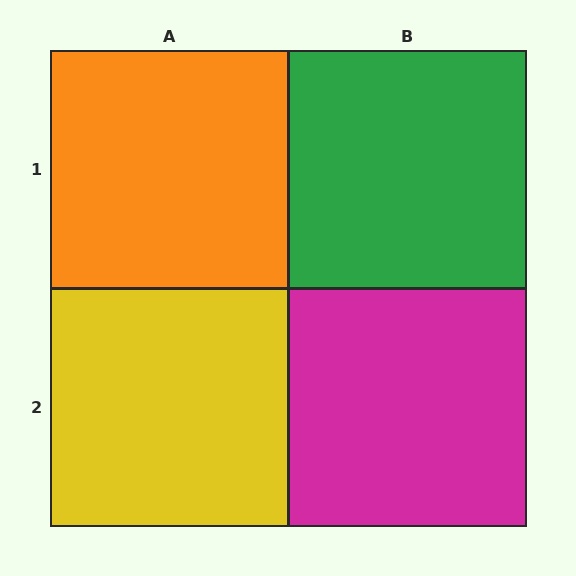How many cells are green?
1 cell is green.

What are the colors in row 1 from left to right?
Orange, green.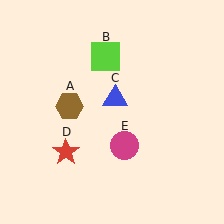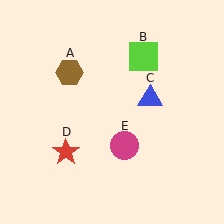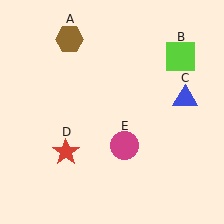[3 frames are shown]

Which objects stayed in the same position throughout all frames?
Red star (object D) and magenta circle (object E) remained stationary.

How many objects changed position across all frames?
3 objects changed position: brown hexagon (object A), lime square (object B), blue triangle (object C).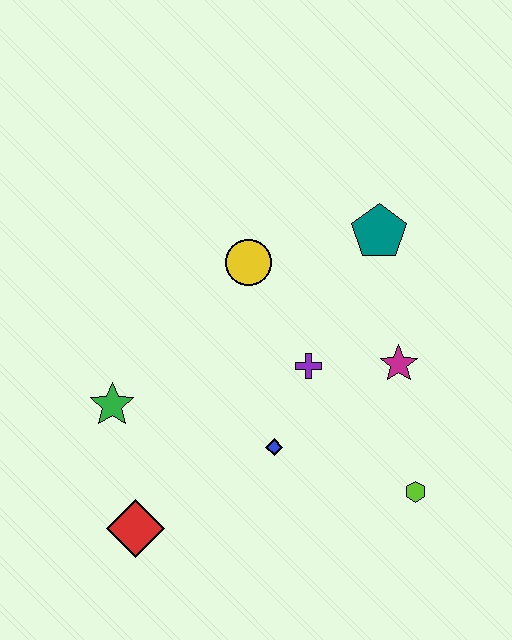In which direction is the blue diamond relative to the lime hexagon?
The blue diamond is to the left of the lime hexagon.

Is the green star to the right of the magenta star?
No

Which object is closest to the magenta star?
The purple cross is closest to the magenta star.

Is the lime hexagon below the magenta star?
Yes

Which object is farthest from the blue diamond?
The teal pentagon is farthest from the blue diamond.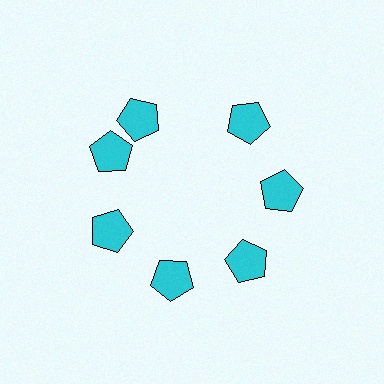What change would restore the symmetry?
The symmetry would be restored by rotating it back into even spacing with its neighbors so that all 7 pentagons sit at equal angles and equal distance from the center.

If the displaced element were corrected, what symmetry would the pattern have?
It would have 7-fold rotational symmetry — the pattern would map onto itself every 51 degrees.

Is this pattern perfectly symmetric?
No. The 7 cyan pentagons are arranged in a ring, but one element near the 12 o'clock position is rotated out of alignment along the ring, breaking the 7-fold rotational symmetry.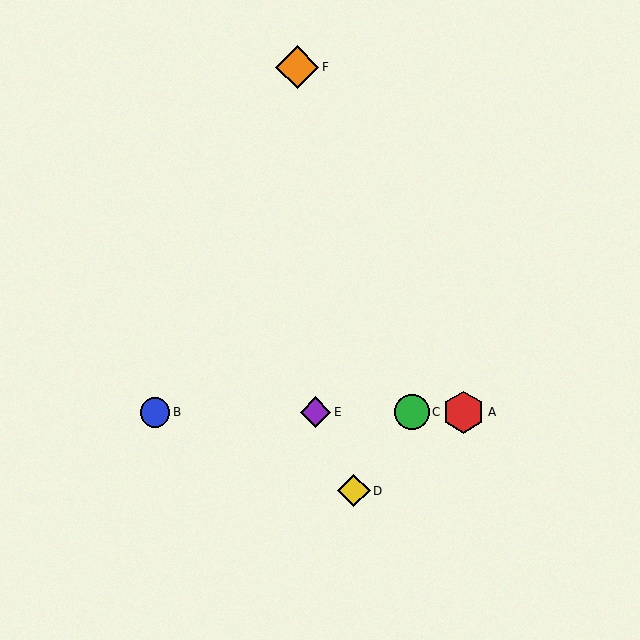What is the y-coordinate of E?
Object E is at y≈412.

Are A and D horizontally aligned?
No, A is at y≈412 and D is at y≈491.